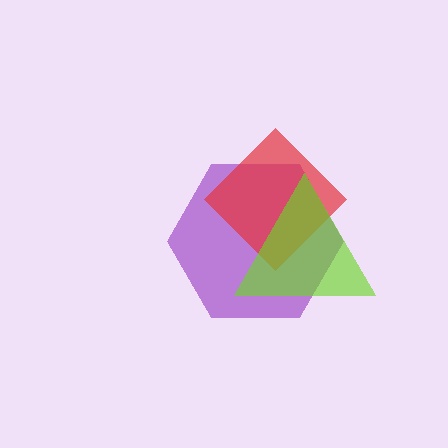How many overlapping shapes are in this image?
There are 3 overlapping shapes in the image.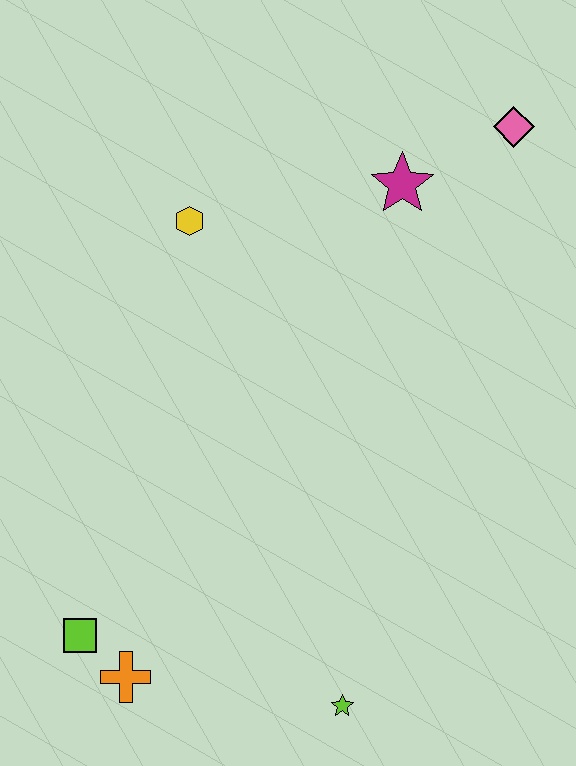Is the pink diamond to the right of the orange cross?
Yes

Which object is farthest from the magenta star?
The orange cross is farthest from the magenta star.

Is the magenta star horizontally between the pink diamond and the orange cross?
Yes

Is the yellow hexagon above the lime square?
Yes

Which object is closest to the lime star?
The orange cross is closest to the lime star.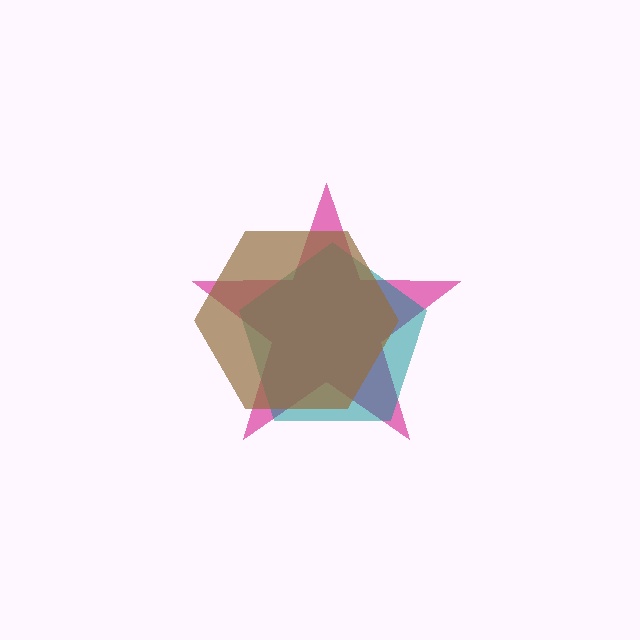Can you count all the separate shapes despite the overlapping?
Yes, there are 3 separate shapes.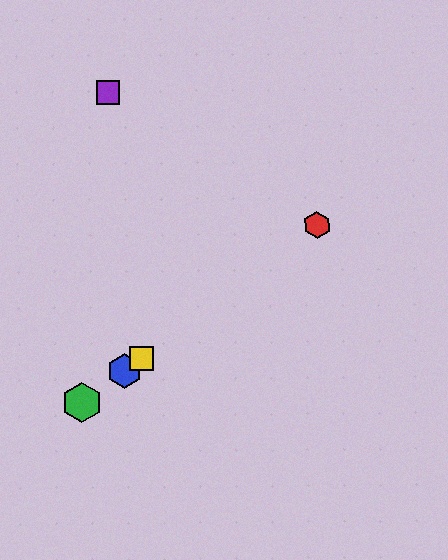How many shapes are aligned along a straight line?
4 shapes (the red hexagon, the blue hexagon, the green hexagon, the yellow square) are aligned along a straight line.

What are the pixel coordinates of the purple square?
The purple square is at (108, 92).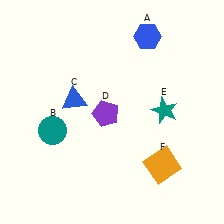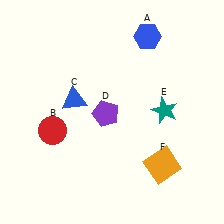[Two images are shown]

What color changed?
The circle (B) changed from teal in Image 1 to red in Image 2.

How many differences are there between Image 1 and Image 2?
There is 1 difference between the two images.